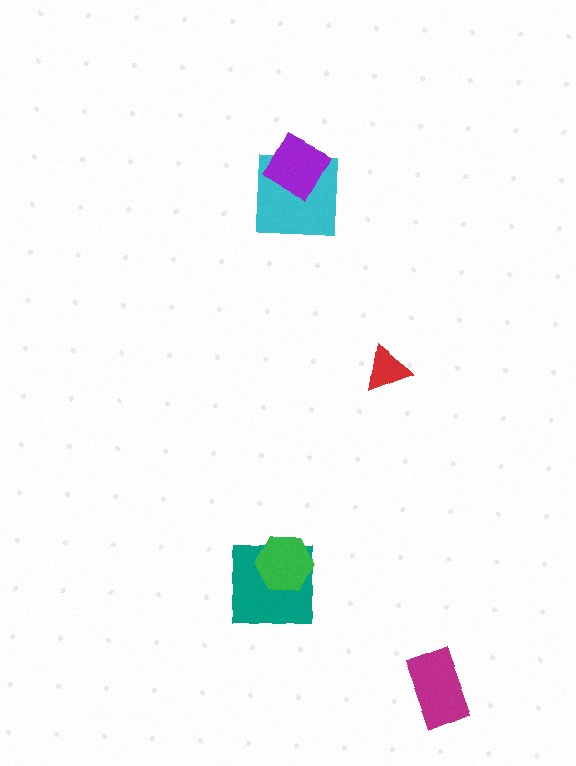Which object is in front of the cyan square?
The purple diamond is in front of the cyan square.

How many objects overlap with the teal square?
1 object overlaps with the teal square.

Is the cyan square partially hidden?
Yes, it is partially covered by another shape.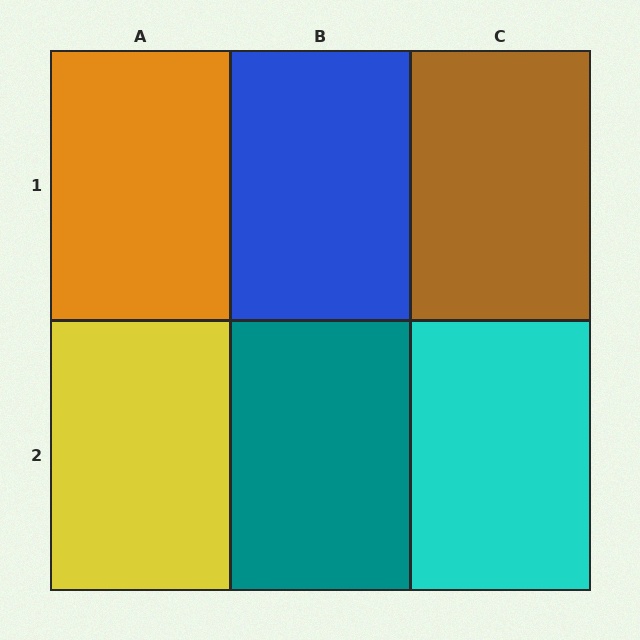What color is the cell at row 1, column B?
Blue.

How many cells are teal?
1 cell is teal.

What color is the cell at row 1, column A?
Orange.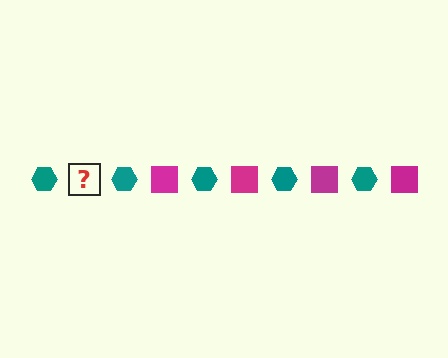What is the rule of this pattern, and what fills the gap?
The rule is that the pattern alternates between teal hexagon and magenta square. The gap should be filled with a magenta square.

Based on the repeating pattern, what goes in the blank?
The blank should be a magenta square.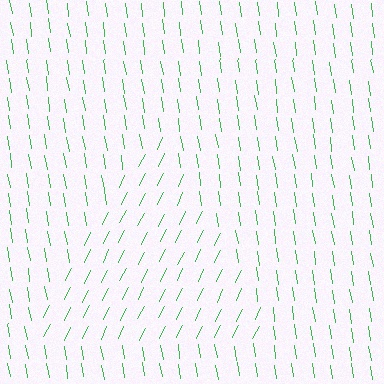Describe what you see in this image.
The image is filled with small green line segments. A triangle region in the image has lines oriented differently from the surrounding lines, creating a visible texture boundary.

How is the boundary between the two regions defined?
The boundary is defined purely by a change in line orientation (approximately 34 degrees difference). All lines are the same color and thickness.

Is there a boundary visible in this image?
Yes, there is a texture boundary formed by a change in line orientation.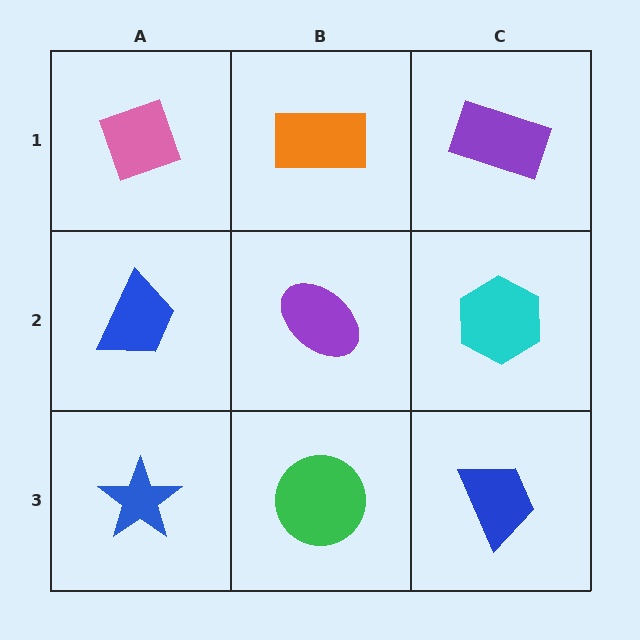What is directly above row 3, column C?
A cyan hexagon.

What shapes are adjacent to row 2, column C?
A purple rectangle (row 1, column C), a blue trapezoid (row 3, column C), a purple ellipse (row 2, column B).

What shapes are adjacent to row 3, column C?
A cyan hexagon (row 2, column C), a green circle (row 3, column B).